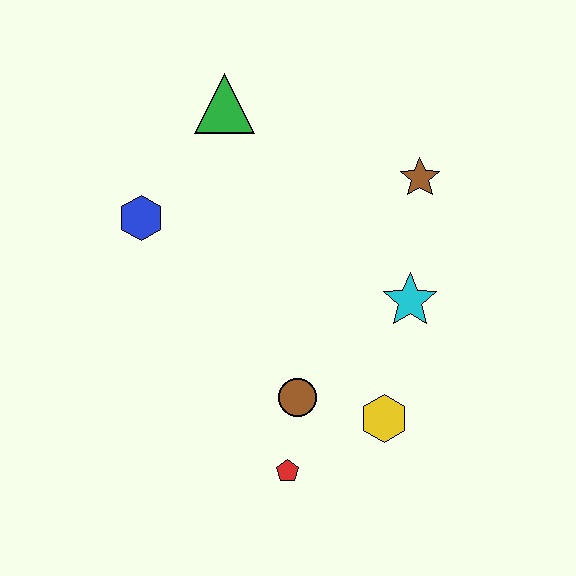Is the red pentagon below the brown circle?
Yes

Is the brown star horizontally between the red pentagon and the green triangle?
No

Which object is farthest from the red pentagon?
The green triangle is farthest from the red pentagon.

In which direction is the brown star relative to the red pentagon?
The brown star is above the red pentagon.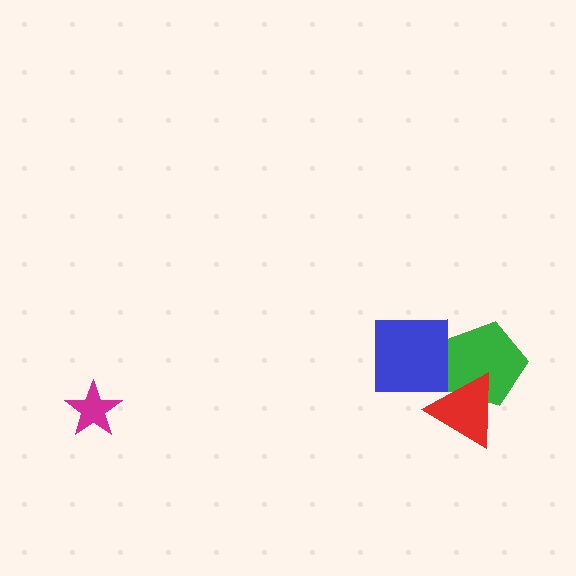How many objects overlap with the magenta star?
0 objects overlap with the magenta star.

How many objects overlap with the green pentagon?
1 object overlaps with the green pentagon.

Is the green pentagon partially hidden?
Yes, it is partially covered by another shape.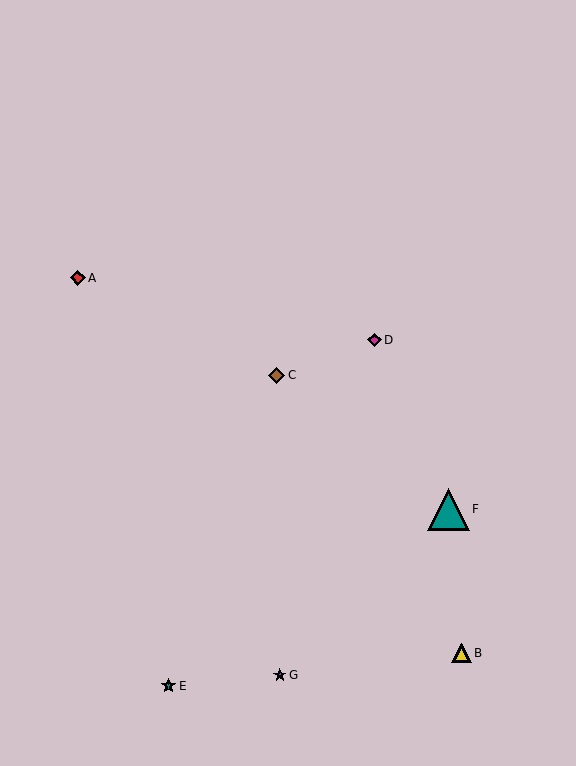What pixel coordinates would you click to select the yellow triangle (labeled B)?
Click at (462, 653) to select the yellow triangle B.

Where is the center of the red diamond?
The center of the red diamond is at (78, 278).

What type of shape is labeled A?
Shape A is a red diamond.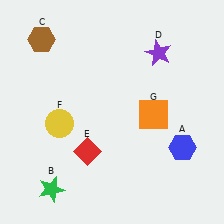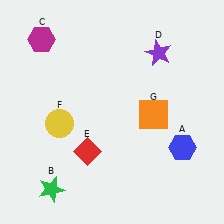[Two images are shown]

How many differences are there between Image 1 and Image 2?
There is 1 difference between the two images.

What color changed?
The hexagon (C) changed from brown in Image 1 to magenta in Image 2.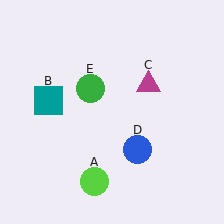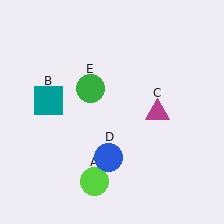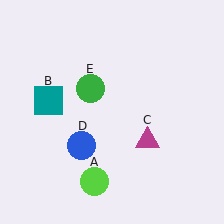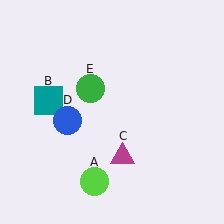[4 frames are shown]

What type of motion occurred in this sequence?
The magenta triangle (object C), blue circle (object D) rotated clockwise around the center of the scene.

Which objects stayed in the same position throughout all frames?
Lime circle (object A) and teal square (object B) and green circle (object E) remained stationary.